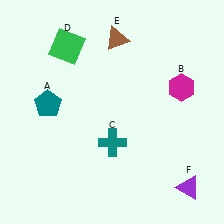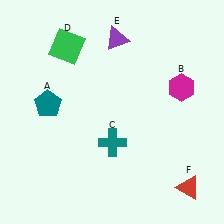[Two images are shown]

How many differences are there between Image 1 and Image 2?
There are 2 differences between the two images.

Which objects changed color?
E changed from brown to purple. F changed from purple to red.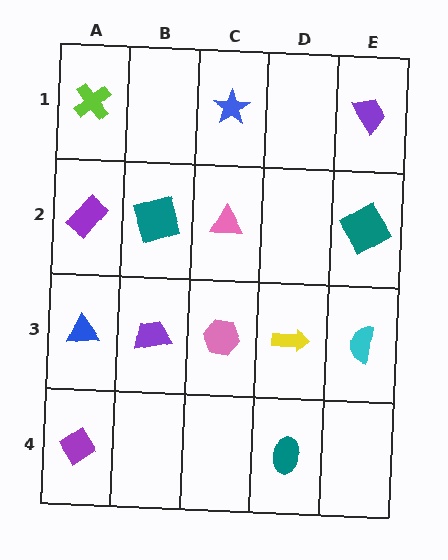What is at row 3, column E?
A cyan semicircle.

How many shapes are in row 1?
3 shapes.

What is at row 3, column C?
A pink hexagon.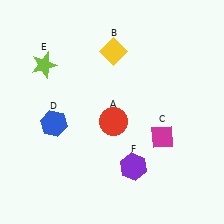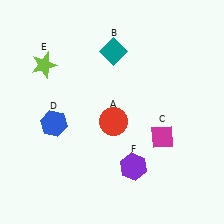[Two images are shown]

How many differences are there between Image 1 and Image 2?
There is 1 difference between the two images.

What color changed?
The diamond (B) changed from yellow in Image 1 to teal in Image 2.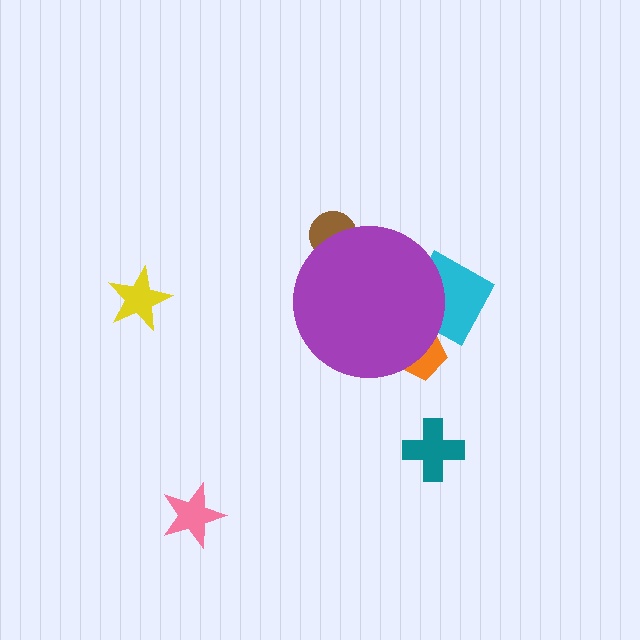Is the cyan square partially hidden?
Yes, the cyan square is partially hidden behind the purple circle.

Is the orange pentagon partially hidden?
Yes, the orange pentagon is partially hidden behind the purple circle.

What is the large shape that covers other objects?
A purple circle.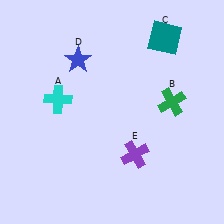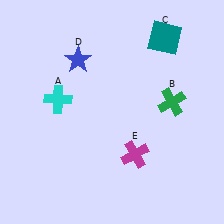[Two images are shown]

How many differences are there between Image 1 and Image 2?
There is 1 difference between the two images.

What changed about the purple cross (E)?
In Image 1, E is purple. In Image 2, it changed to magenta.